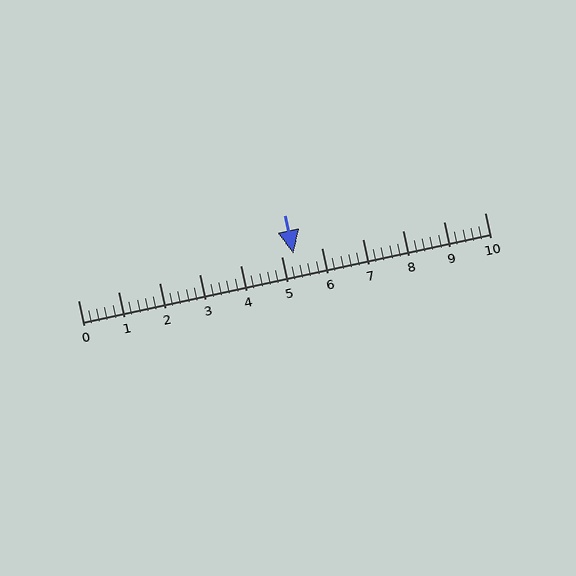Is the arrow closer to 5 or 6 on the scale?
The arrow is closer to 5.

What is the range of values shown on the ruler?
The ruler shows values from 0 to 10.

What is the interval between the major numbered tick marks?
The major tick marks are spaced 1 units apart.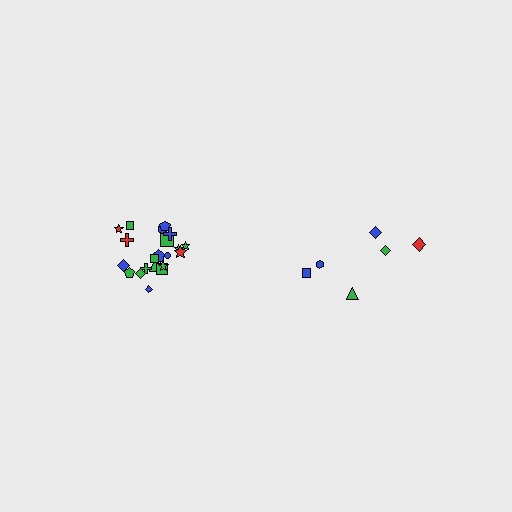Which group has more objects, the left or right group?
The left group.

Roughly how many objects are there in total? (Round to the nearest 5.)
Roughly 30 objects in total.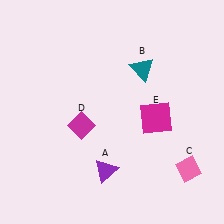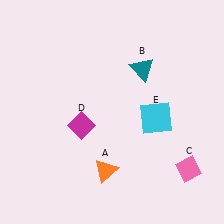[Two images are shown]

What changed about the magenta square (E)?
In Image 1, E is magenta. In Image 2, it changed to cyan.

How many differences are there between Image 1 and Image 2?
There are 2 differences between the two images.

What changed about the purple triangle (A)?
In Image 1, A is purple. In Image 2, it changed to orange.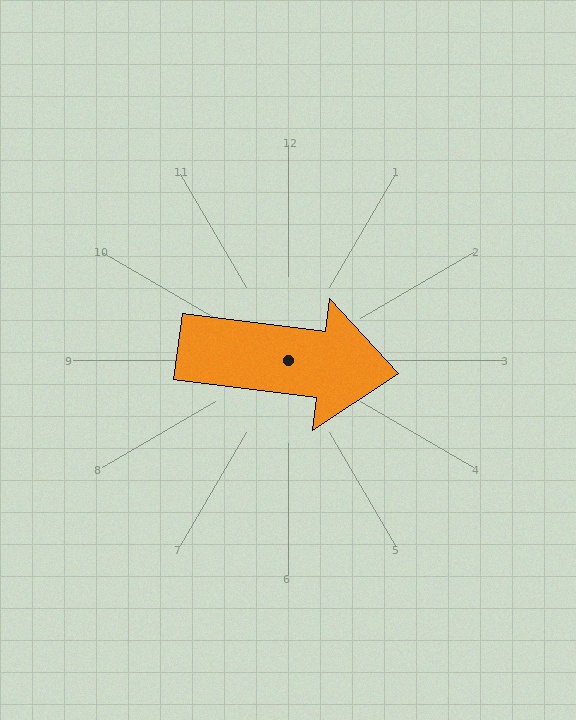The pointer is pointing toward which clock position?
Roughly 3 o'clock.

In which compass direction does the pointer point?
East.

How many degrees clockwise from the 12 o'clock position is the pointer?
Approximately 97 degrees.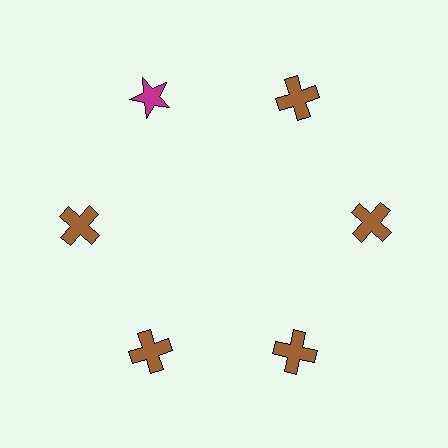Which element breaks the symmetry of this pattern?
The magenta star at roughly the 11 o'clock position breaks the symmetry. All other shapes are brown crosses.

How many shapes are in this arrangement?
There are 6 shapes arranged in a ring pattern.